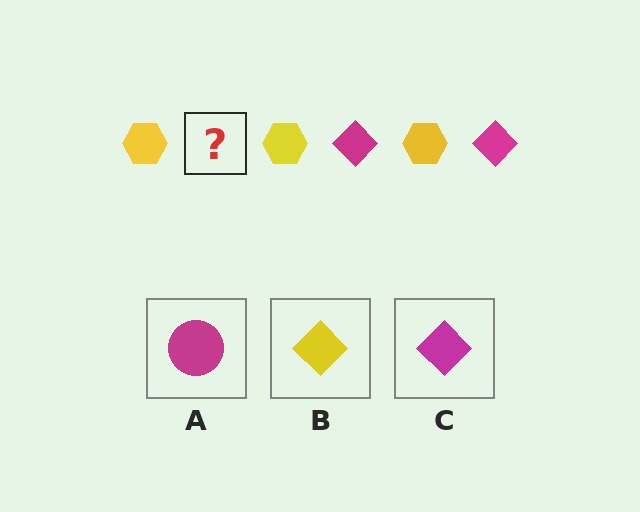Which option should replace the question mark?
Option C.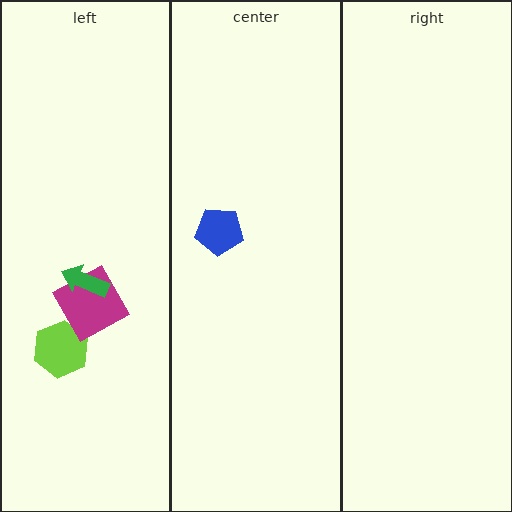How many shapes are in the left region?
3.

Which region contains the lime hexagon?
The left region.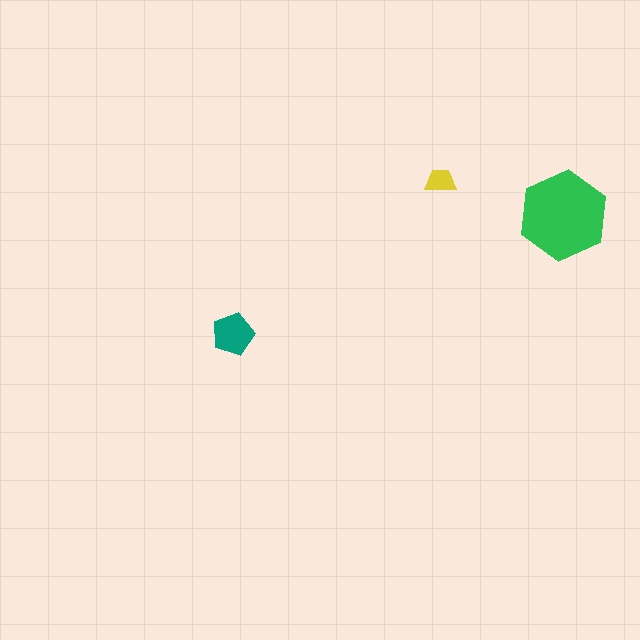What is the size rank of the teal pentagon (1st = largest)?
2nd.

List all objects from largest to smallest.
The green hexagon, the teal pentagon, the yellow trapezoid.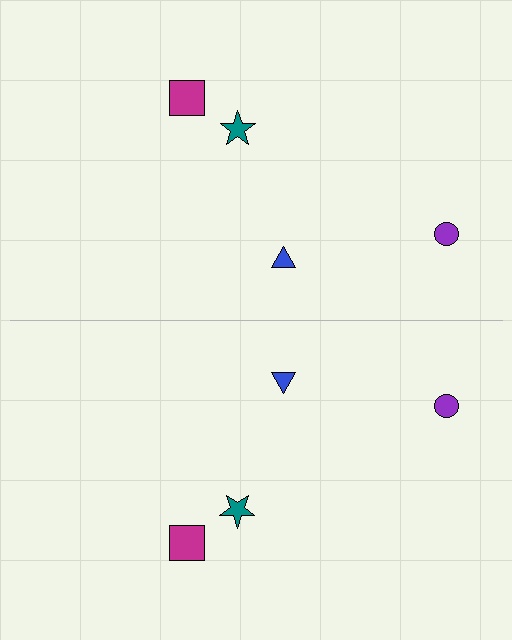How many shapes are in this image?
There are 8 shapes in this image.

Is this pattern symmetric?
Yes, this pattern has bilateral (reflection) symmetry.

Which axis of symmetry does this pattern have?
The pattern has a horizontal axis of symmetry running through the center of the image.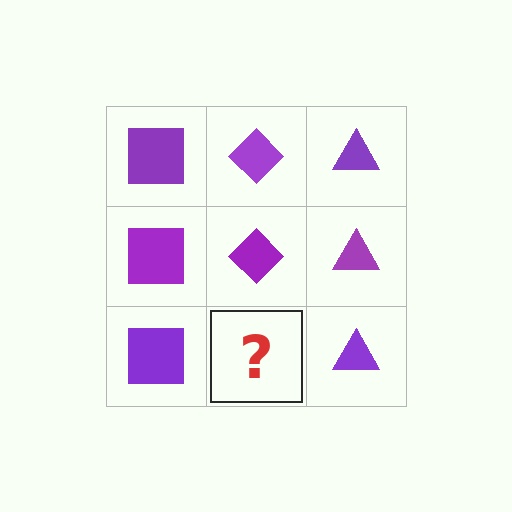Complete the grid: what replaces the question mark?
The question mark should be replaced with a purple diamond.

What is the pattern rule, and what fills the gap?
The rule is that each column has a consistent shape. The gap should be filled with a purple diamond.